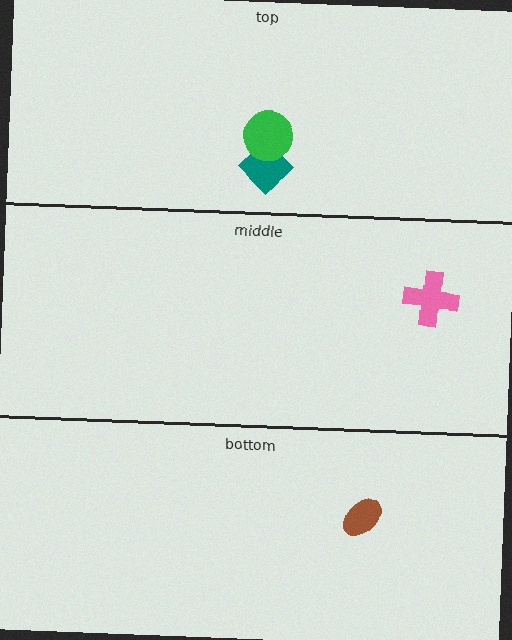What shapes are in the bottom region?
The brown ellipse.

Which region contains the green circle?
The top region.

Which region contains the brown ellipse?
The bottom region.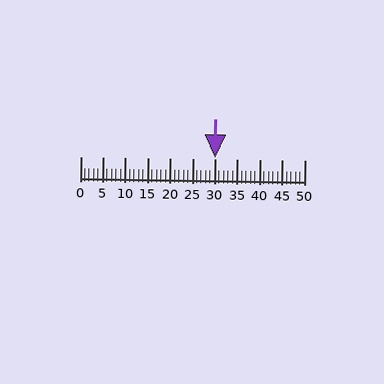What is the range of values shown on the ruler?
The ruler shows values from 0 to 50.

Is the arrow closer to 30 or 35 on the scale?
The arrow is closer to 30.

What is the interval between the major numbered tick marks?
The major tick marks are spaced 5 units apart.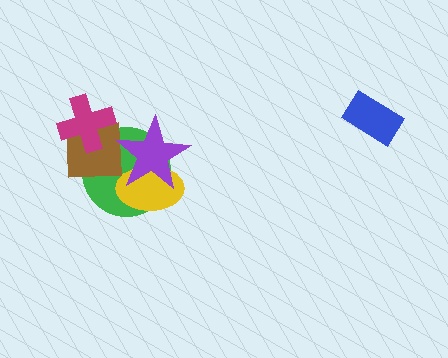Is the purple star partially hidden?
No, no other shape covers it.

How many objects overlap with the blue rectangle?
0 objects overlap with the blue rectangle.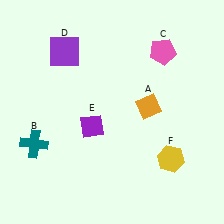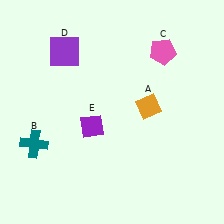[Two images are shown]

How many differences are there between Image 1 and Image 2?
There is 1 difference between the two images.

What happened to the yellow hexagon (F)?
The yellow hexagon (F) was removed in Image 2. It was in the bottom-right area of Image 1.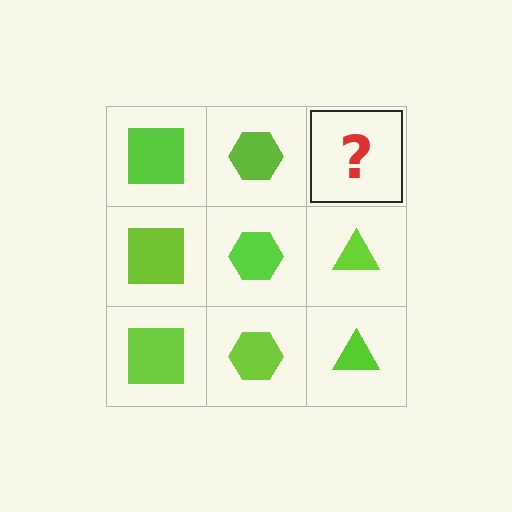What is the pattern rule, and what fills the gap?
The rule is that each column has a consistent shape. The gap should be filled with a lime triangle.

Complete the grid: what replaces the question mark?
The question mark should be replaced with a lime triangle.